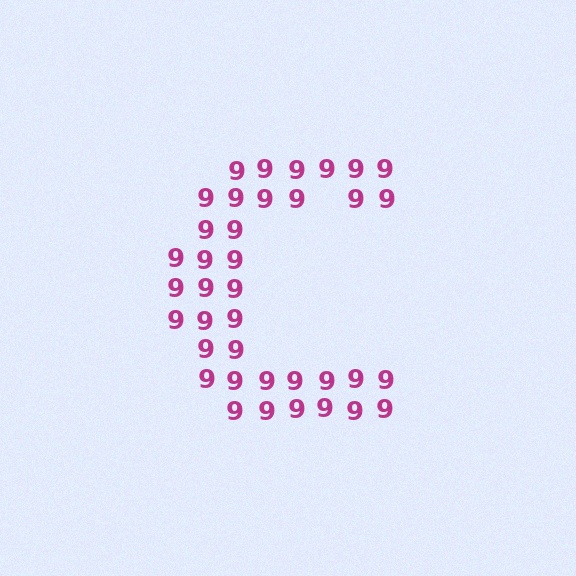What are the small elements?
The small elements are digit 9's.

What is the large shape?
The large shape is the letter C.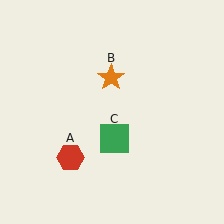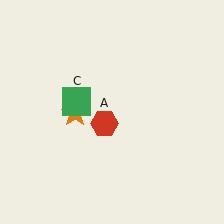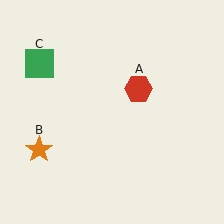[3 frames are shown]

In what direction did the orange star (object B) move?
The orange star (object B) moved down and to the left.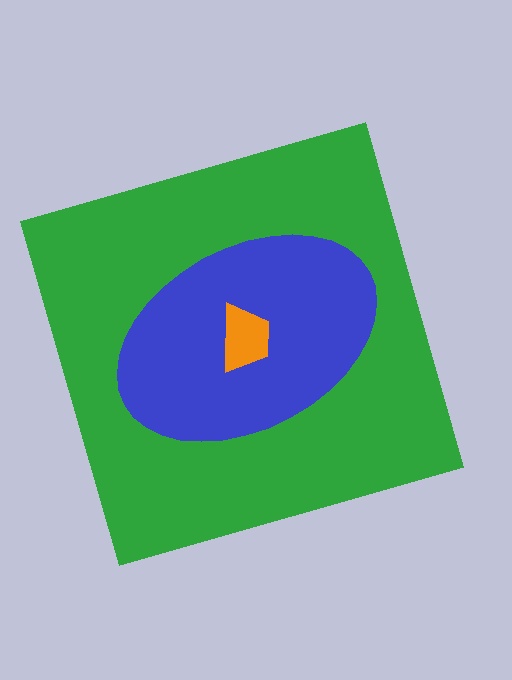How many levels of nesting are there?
3.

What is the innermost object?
The orange trapezoid.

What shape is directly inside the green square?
The blue ellipse.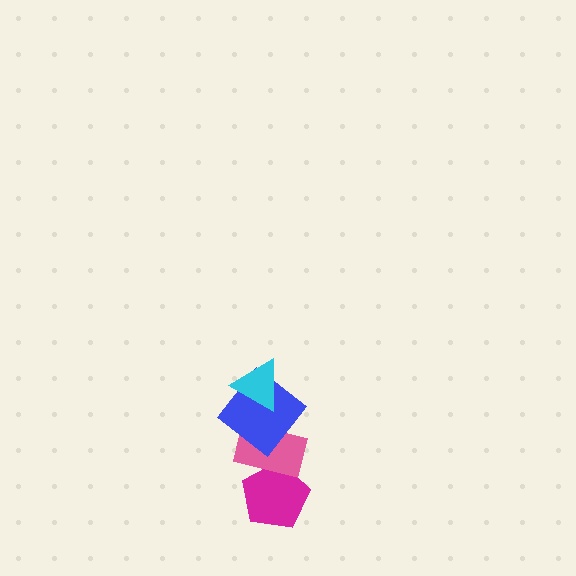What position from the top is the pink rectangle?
The pink rectangle is 3rd from the top.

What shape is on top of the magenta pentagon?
The pink rectangle is on top of the magenta pentagon.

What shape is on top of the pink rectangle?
The blue diamond is on top of the pink rectangle.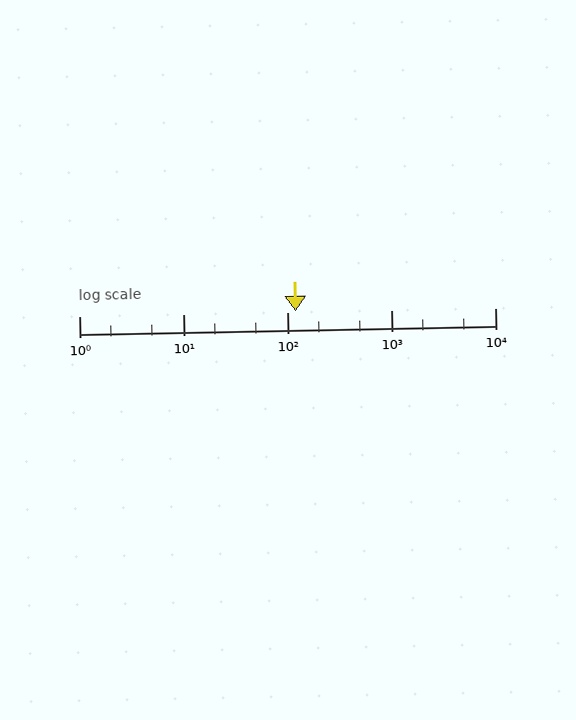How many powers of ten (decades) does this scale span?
The scale spans 4 decades, from 1 to 10000.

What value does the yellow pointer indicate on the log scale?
The pointer indicates approximately 120.